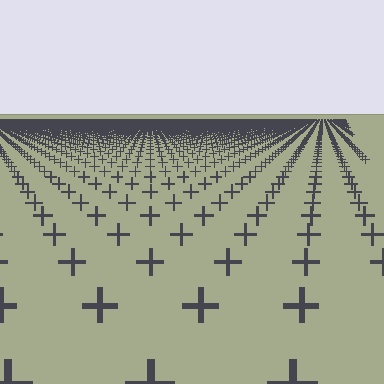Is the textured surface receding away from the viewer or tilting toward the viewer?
The surface is receding away from the viewer. Texture elements get smaller and denser toward the top.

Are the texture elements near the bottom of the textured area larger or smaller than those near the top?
Larger. Near the bottom, elements are closer to the viewer and appear at a bigger on-screen size.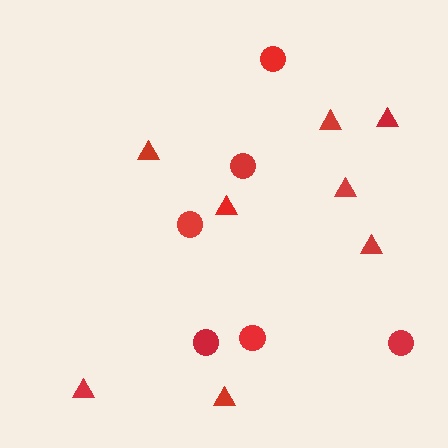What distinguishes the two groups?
There are 2 groups: one group of circles (6) and one group of triangles (8).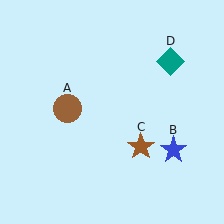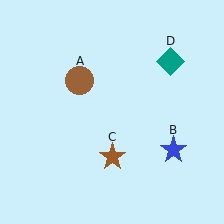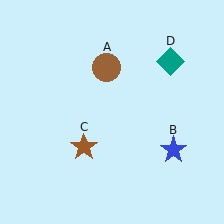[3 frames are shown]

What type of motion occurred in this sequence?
The brown circle (object A), brown star (object C) rotated clockwise around the center of the scene.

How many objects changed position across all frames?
2 objects changed position: brown circle (object A), brown star (object C).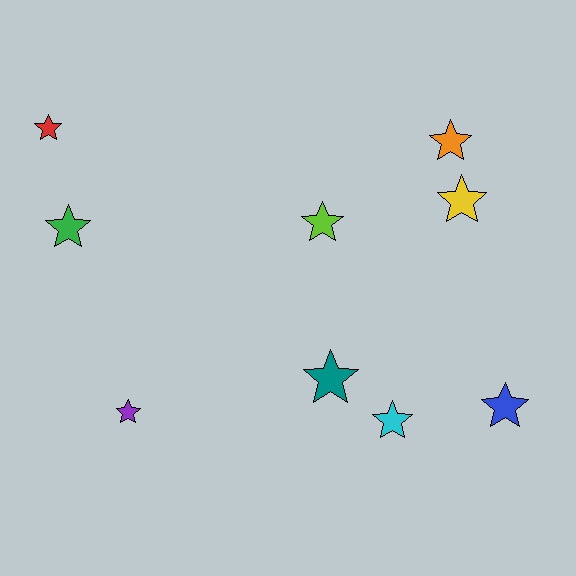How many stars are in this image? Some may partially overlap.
There are 9 stars.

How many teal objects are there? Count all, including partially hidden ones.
There is 1 teal object.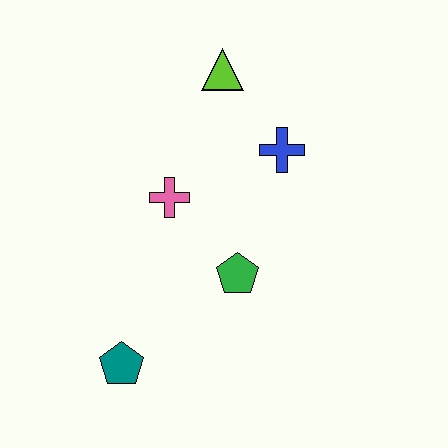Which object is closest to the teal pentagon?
The green pentagon is closest to the teal pentagon.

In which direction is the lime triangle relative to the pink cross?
The lime triangle is above the pink cross.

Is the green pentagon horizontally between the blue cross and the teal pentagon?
Yes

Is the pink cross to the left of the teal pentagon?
No